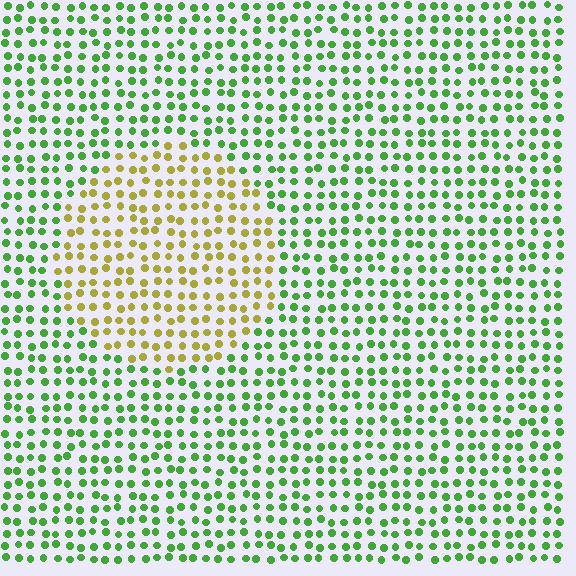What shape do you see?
I see a circle.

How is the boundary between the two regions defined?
The boundary is defined purely by a slight shift in hue (about 54 degrees). Spacing, size, and orientation are identical on both sides.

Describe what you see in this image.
The image is filled with small green elements in a uniform arrangement. A circle-shaped region is visible where the elements are tinted to a slightly different hue, forming a subtle color boundary.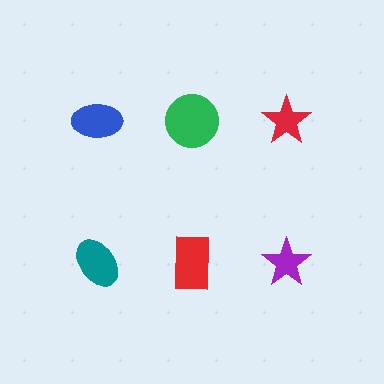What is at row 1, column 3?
A red star.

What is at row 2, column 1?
A teal ellipse.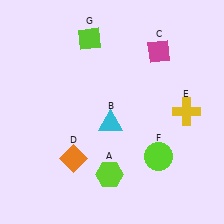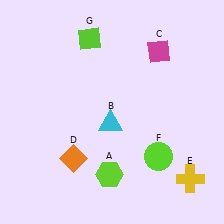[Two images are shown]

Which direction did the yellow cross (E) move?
The yellow cross (E) moved down.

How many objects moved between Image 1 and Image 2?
1 object moved between the two images.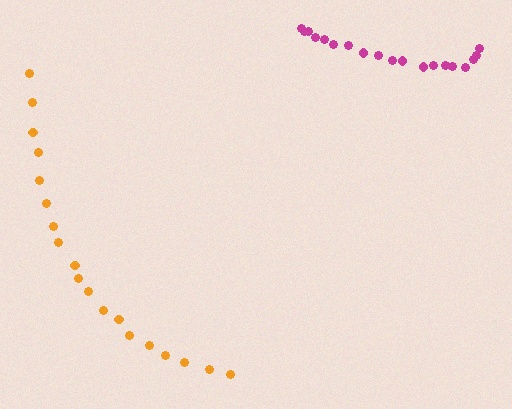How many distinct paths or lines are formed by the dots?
There are 2 distinct paths.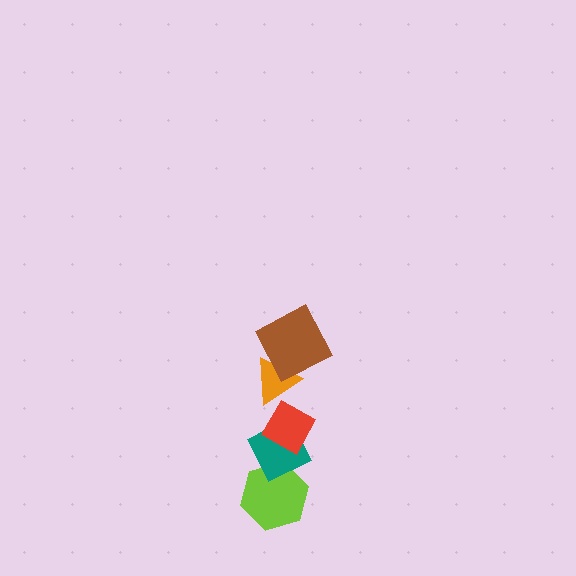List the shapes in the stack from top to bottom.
From top to bottom: the brown square, the orange triangle, the red diamond, the teal diamond, the lime hexagon.